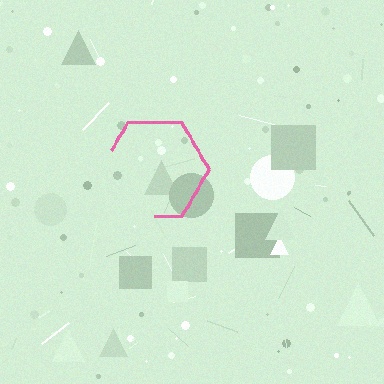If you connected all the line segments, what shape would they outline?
They would outline a hexagon.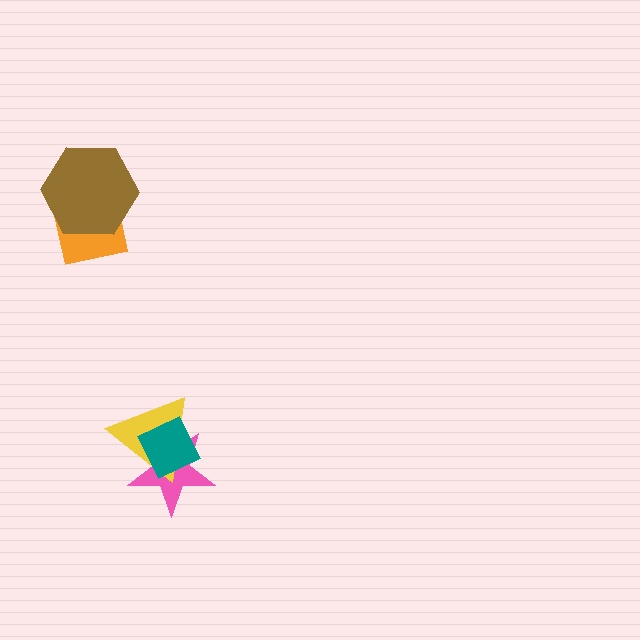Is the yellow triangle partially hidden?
Yes, it is partially covered by another shape.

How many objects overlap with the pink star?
2 objects overlap with the pink star.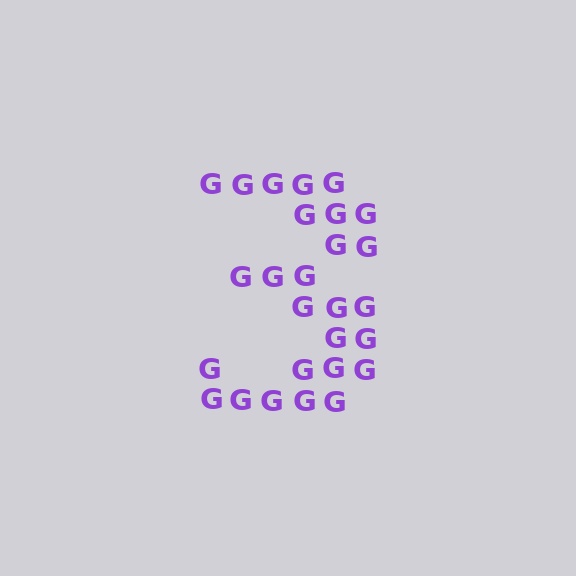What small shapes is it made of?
It is made of small letter G's.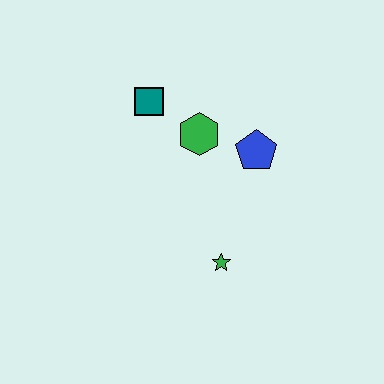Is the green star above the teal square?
No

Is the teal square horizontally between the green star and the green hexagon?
No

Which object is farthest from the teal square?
The green star is farthest from the teal square.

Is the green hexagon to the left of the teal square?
No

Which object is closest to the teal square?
The green hexagon is closest to the teal square.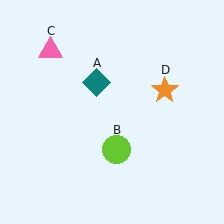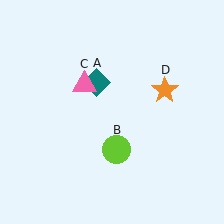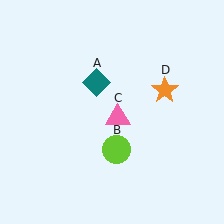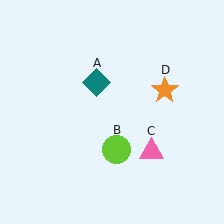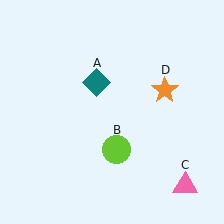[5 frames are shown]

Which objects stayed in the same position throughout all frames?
Teal diamond (object A) and lime circle (object B) and orange star (object D) remained stationary.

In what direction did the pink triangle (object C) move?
The pink triangle (object C) moved down and to the right.